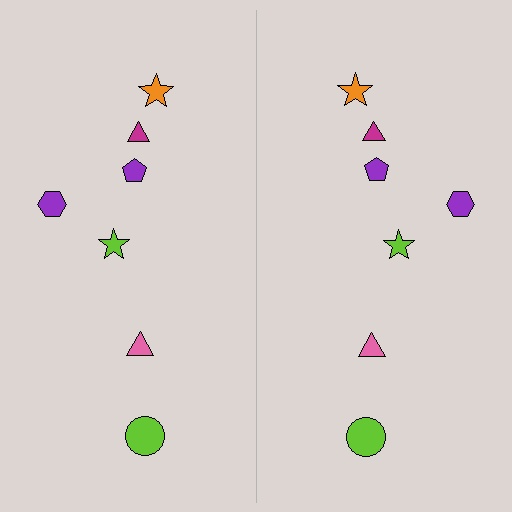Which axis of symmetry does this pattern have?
The pattern has a vertical axis of symmetry running through the center of the image.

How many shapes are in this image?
There are 14 shapes in this image.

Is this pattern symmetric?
Yes, this pattern has bilateral (reflection) symmetry.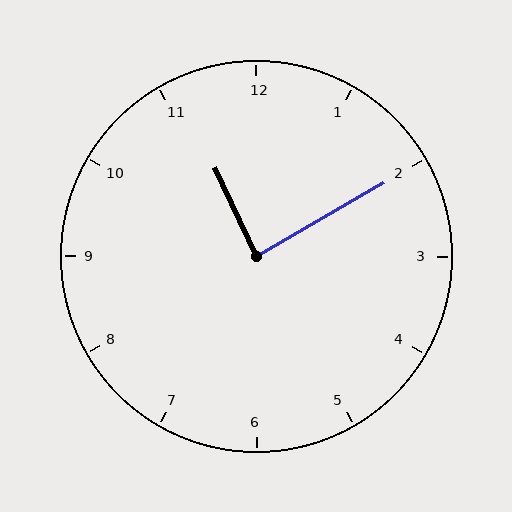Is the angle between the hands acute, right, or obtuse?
It is right.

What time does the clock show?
11:10.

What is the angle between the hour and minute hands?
Approximately 85 degrees.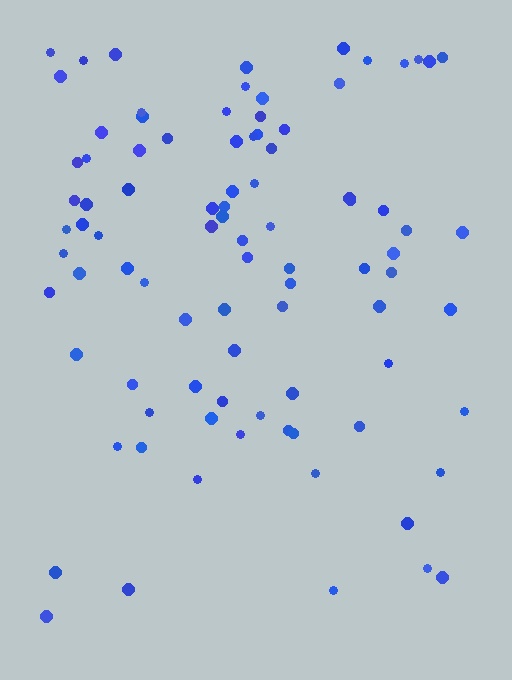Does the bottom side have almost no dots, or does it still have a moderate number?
Still a moderate number, just noticeably fewer than the top.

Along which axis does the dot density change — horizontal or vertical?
Vertical.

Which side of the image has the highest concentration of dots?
The top.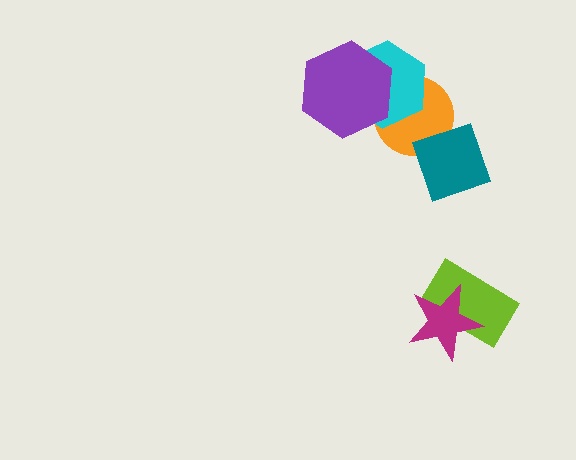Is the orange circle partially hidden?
Yes, it is partially covered by another shape.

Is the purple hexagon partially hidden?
No, no other shape covers it.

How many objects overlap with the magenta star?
1 object overlaps with the magenta star.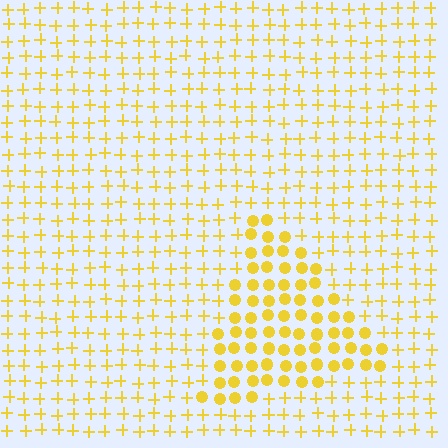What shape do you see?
I see a triangle.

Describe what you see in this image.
The image is filled with small yellow elements arranged in a uniform grid. A triangle-shaped region contains circles, while the surrounding area contains plus signs. The boundary is defined purely by the change in element shape.